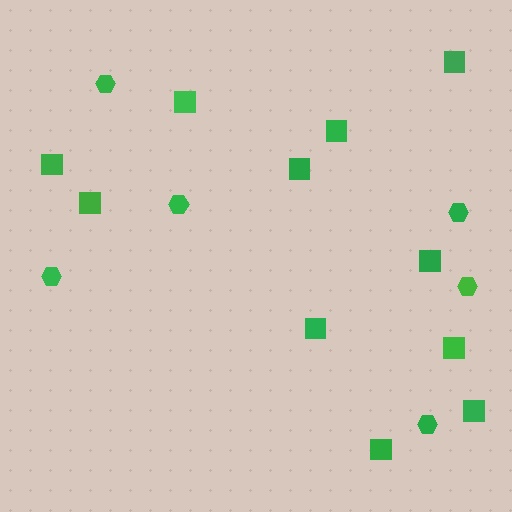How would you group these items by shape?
There are 2 groups: one group of squares (11) and one group of hexagons (6).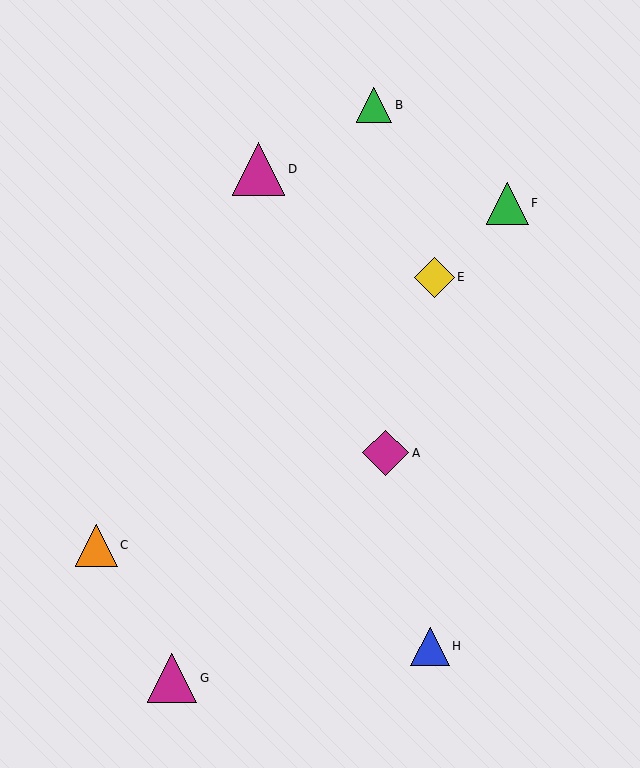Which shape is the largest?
The magenta triangle (labeled D) is the largest.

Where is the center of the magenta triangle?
The center of the magenta triangle is at (172, 678).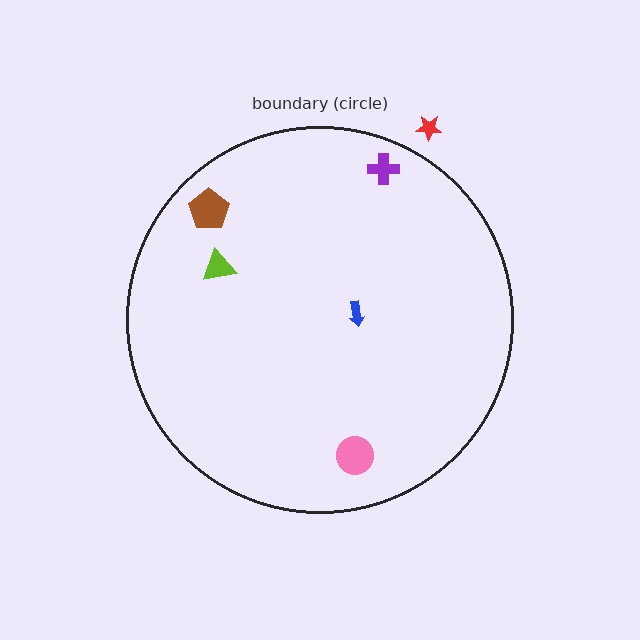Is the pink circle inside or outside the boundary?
Inside.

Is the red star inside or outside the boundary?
Outside.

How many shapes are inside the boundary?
5 inside, 1 outside.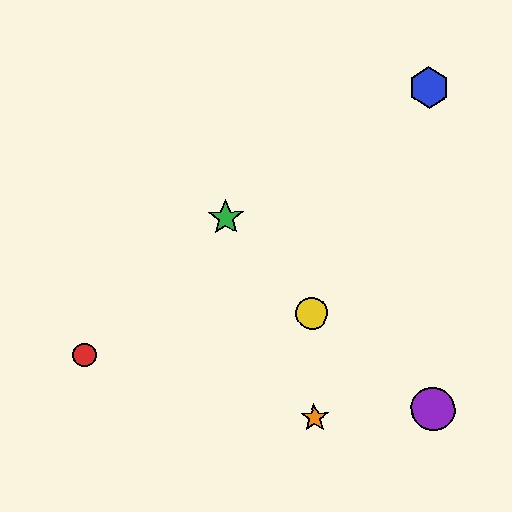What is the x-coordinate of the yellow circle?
The yellow circle is at x≈312.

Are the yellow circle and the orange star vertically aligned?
Yes, both are at x≈312.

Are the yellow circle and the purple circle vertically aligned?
No, the yellow circle is at x≈312 and the purple circle is at x≈433.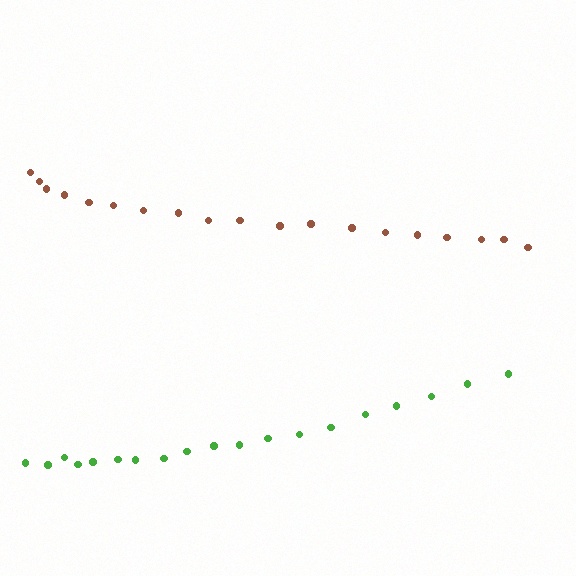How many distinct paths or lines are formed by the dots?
There are 2 distinct paths.